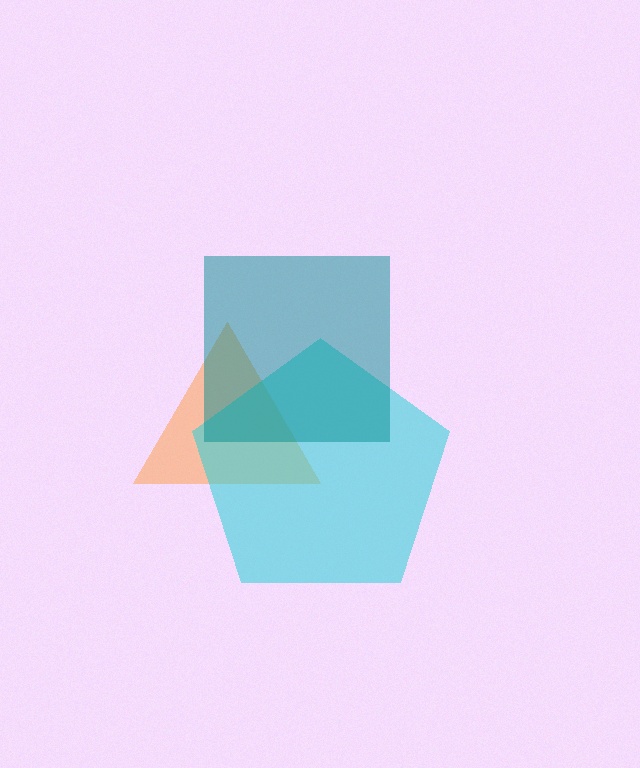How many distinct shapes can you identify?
There are 3 distinct shapes: an orange triangle, a cyan pentagon, a teal square.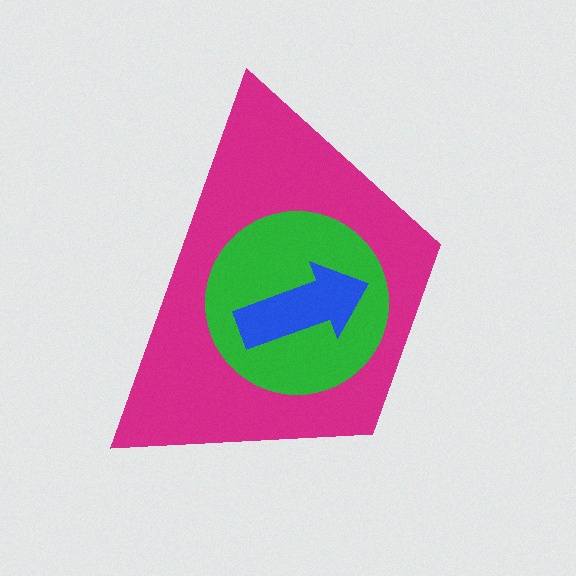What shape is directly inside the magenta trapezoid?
The green circle.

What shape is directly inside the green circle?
The blue arrow.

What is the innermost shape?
The blue arrow.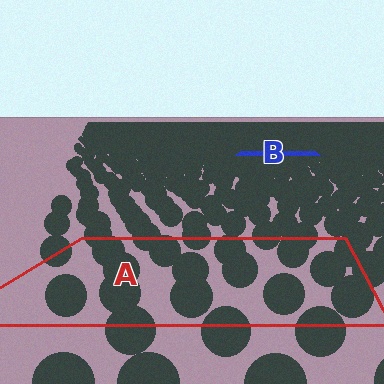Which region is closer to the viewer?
Region A is closer. The texture elements there are larger and more spread out.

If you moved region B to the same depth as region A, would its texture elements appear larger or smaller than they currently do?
They would appear larger. At a closer depth, the same texture elements are projected at a bigger on-screen size.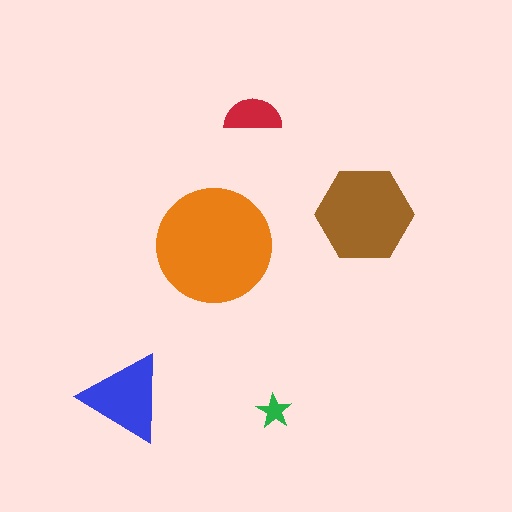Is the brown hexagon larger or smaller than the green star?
Larger.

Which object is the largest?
The orange circle.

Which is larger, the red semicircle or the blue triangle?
The blue triangle.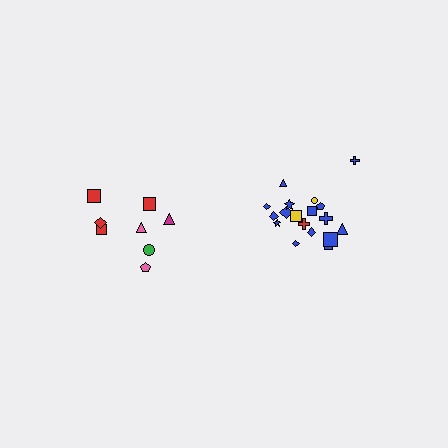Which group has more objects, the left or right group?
The right group.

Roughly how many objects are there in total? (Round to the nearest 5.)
Roughly 25 objects in total.